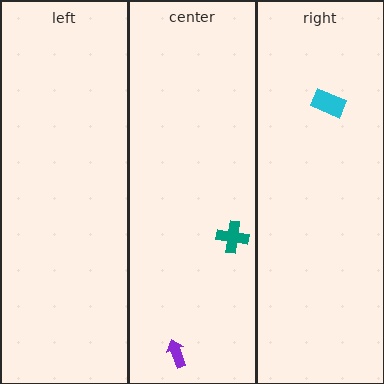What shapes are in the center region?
The purple arrow, the teal cross.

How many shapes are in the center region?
2.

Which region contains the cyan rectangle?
The right region.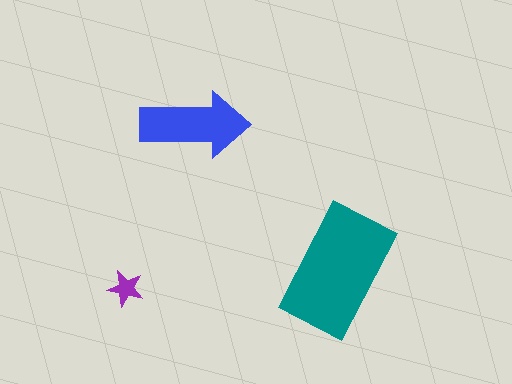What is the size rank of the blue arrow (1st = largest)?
2nd.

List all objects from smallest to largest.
The purple star, the blue arrow, the teal rectangle.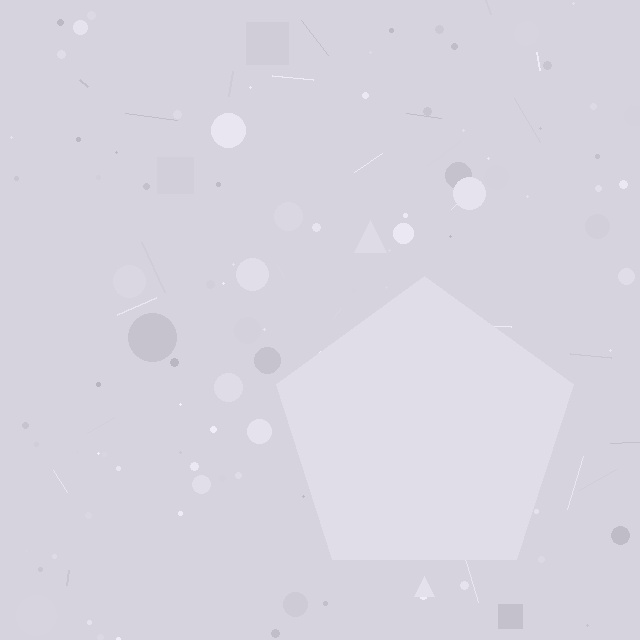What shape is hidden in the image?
A pentagon is hidden in the image.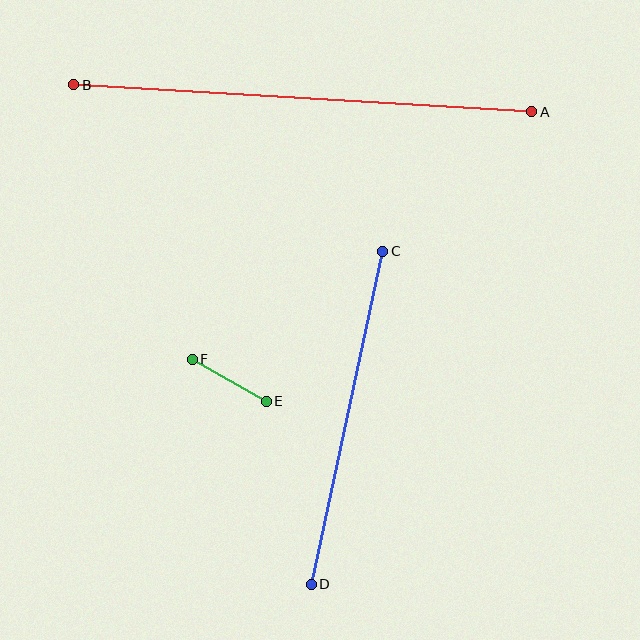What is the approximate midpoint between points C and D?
The midpoint is at approximately (347, 418) pixels.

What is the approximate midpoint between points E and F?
The midpoint is at approximately (229, 380) pixels.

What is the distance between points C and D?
The distance is approximately 341 pixels.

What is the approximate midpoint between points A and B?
The midpoint is at approximately (303, 98) pixels.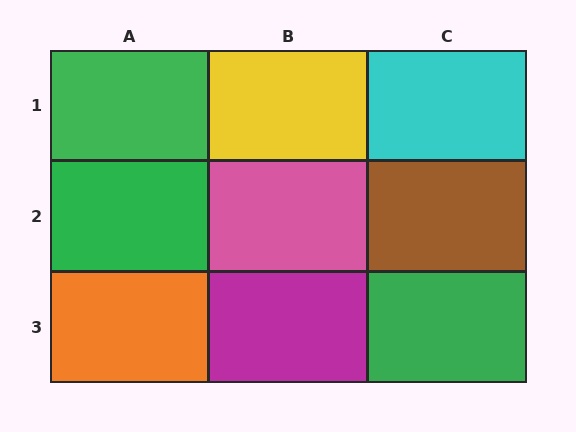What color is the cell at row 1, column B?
Yellow.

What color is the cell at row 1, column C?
Cyan.